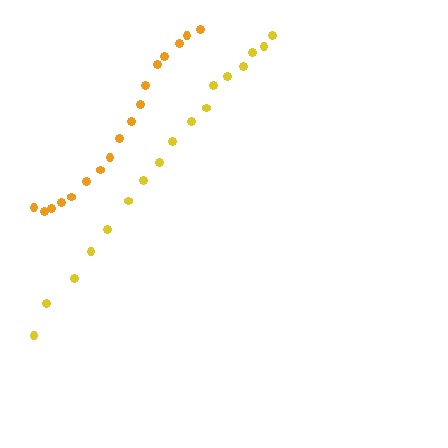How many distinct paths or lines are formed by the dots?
There are 2 distinct paths.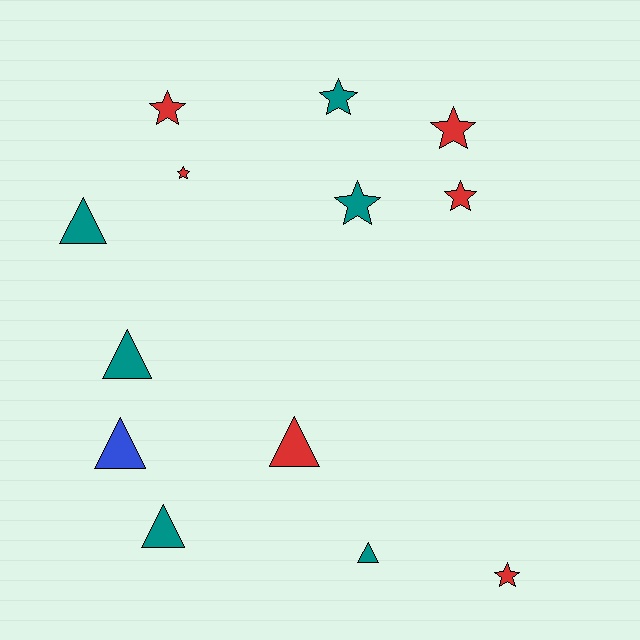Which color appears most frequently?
Teal, with 6 objects.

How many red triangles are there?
There is 1 red triangle.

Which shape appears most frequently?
Star, with 7 objects.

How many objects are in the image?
There are 13 objects.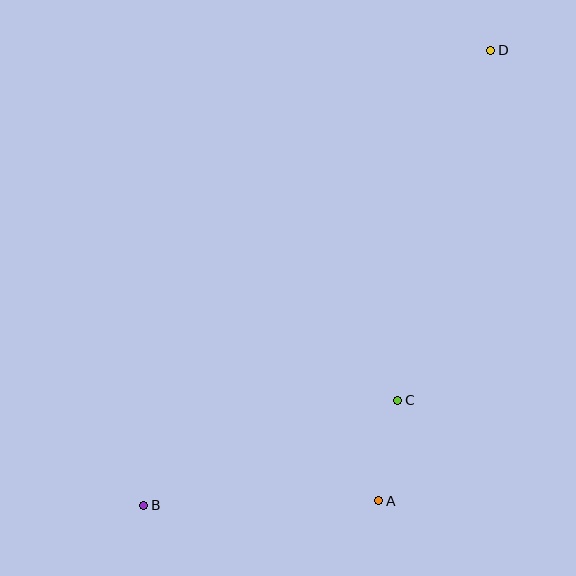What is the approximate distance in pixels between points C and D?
The distance between C and D is approximately 362 pixels.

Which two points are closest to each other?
Points A and C are closest to each other.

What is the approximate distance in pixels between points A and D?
The distance between A and D is approximately 464 pixels.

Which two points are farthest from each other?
Points B and D are farthest from each other.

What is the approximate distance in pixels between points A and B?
The distance between A and B is approximately 235 pixels.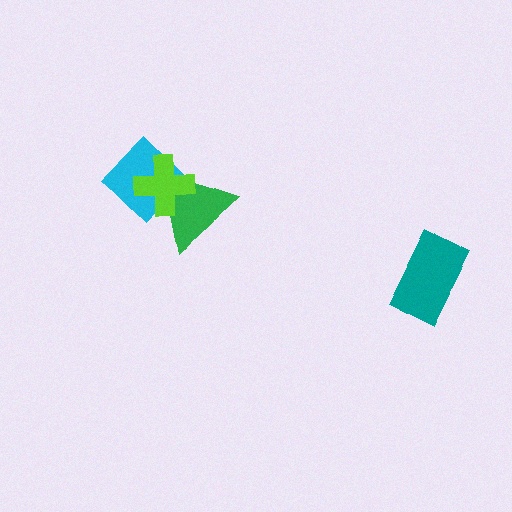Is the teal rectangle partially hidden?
No, no other shape covers it.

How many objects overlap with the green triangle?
2 objects overlap with the green triangle.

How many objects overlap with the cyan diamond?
2 objects overlap with the cyan diamond.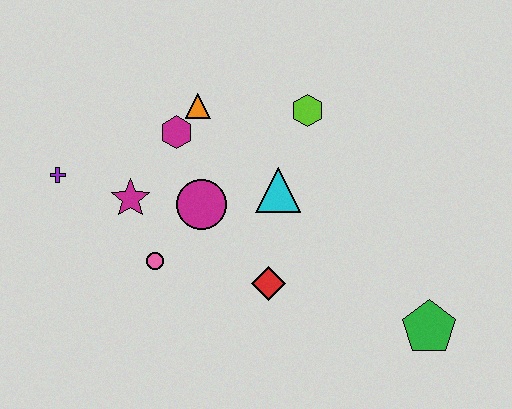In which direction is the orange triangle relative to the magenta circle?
The orange triangle is above the magenta circle.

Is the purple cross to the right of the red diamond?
No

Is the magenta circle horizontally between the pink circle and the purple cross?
No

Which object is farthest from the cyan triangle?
The purple cross is farthest from the cyan triangle.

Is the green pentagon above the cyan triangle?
No